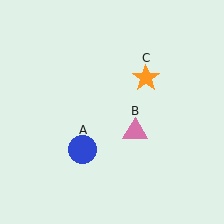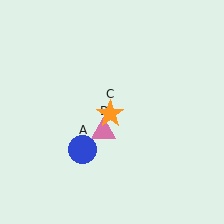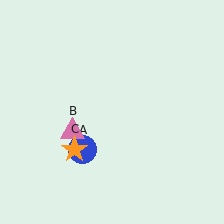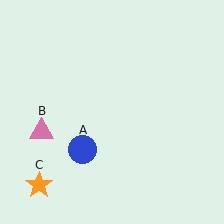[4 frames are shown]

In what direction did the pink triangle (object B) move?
The pink triangle (object B) moved left.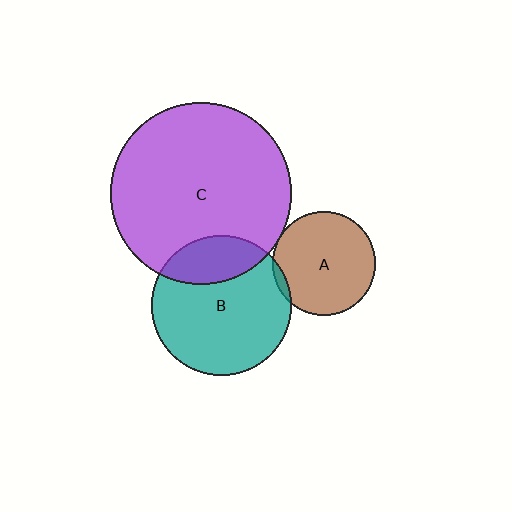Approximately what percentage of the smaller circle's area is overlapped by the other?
Approximately 25%.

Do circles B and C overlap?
Yes.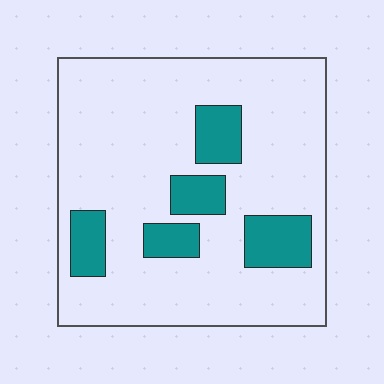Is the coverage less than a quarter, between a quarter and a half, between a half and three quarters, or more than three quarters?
Less than a quarter.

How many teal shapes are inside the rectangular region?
5.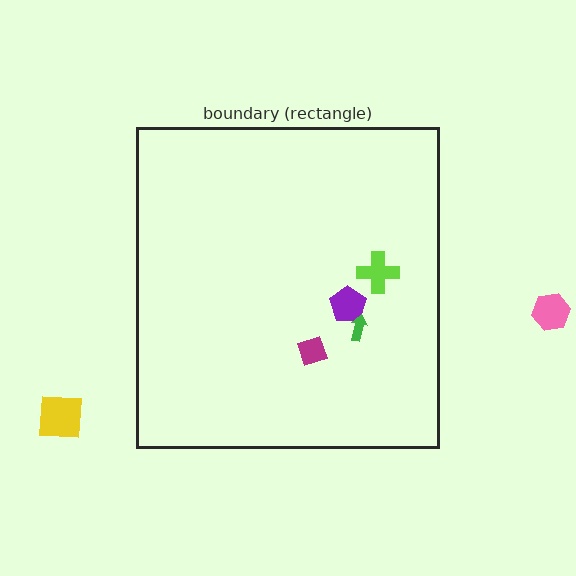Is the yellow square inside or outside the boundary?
Outside.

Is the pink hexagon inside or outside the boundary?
Outside.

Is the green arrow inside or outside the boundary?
Inside.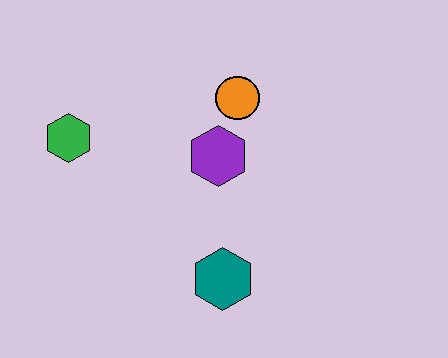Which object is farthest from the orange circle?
The teal hexagon is farthest from the orange circle.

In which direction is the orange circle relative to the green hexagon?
The orange circle is to the right of the green hexagon.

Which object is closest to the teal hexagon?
The purple hexagon is closest to the teal hexagon.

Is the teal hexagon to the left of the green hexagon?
No